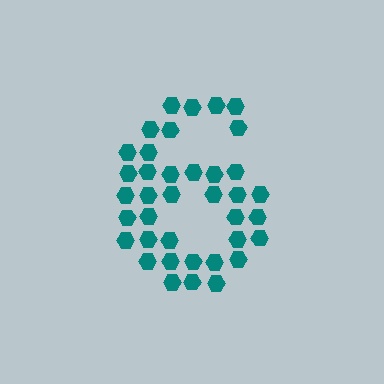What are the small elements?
The small elements are hexagons.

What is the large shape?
The large shape is the digit 6.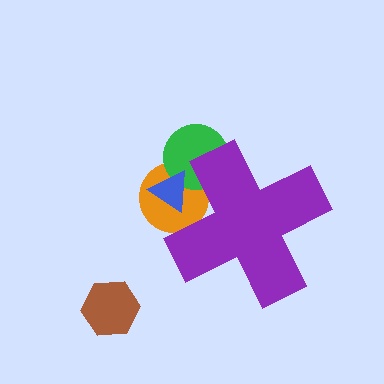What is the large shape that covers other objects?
A purple cross.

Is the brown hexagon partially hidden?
No, the brown hexagon is fully visible.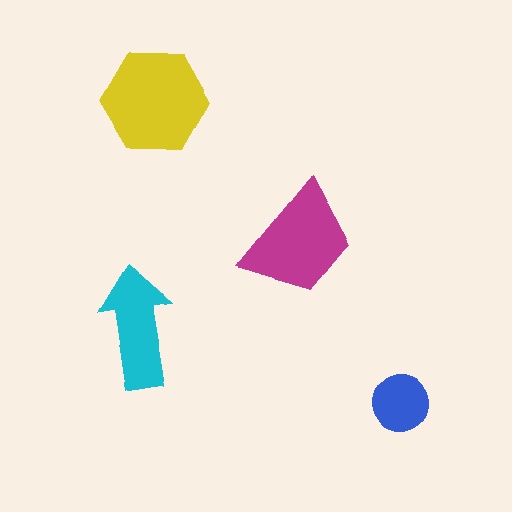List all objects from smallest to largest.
The blue circle, the cyan arrow, the magenta trapezoid, the yellow hexagon.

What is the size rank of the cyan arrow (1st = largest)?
3rd.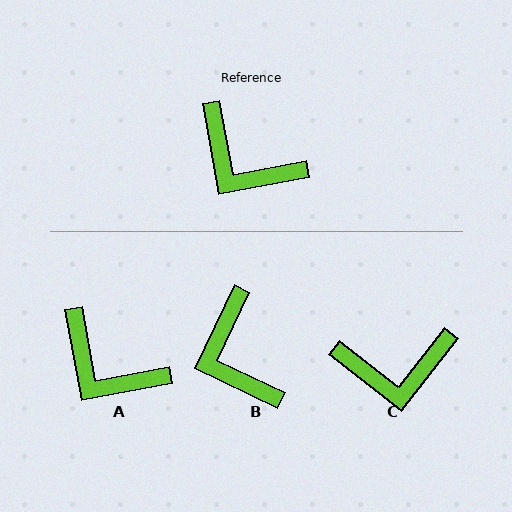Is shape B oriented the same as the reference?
No, it is off by about 36 degrees.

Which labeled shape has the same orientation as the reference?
A.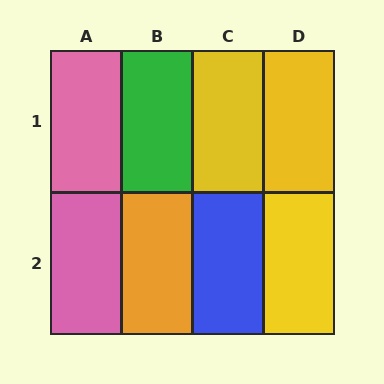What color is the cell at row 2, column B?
Orange.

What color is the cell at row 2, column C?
Blue.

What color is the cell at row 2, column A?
Pink.